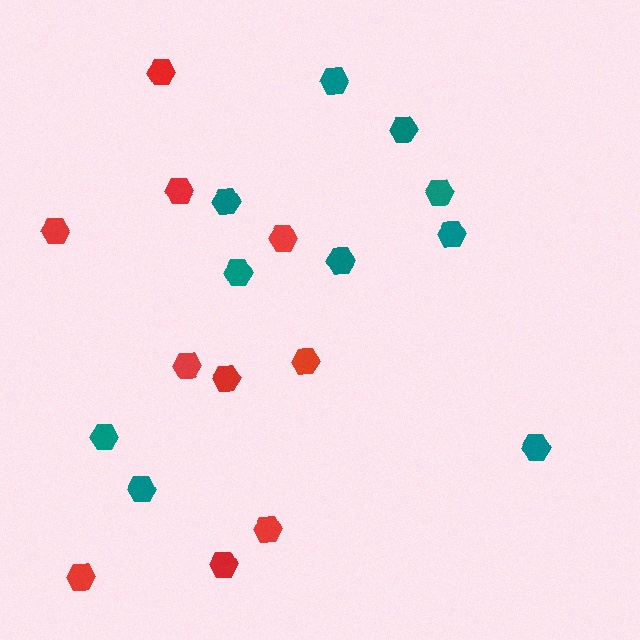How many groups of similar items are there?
There are 2 groups: one group of teal hexagons (10) and one group of red hexagons (10).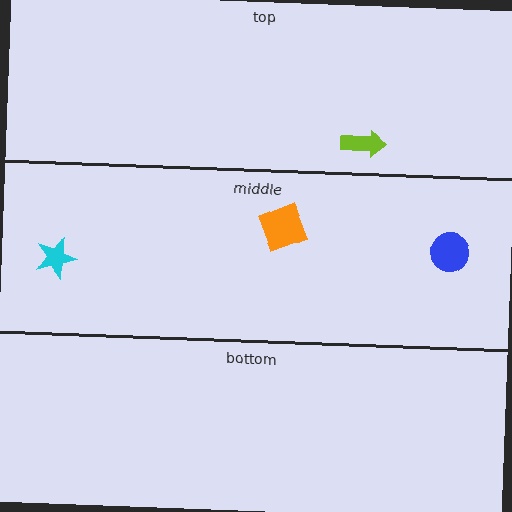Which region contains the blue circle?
The middle region.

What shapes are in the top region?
The lime arrow.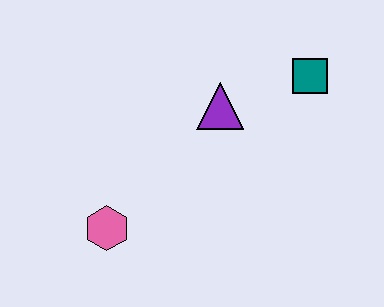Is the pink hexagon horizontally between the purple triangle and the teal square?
No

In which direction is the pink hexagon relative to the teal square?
The pink hexagon is to the left of the teal square.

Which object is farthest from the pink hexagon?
The teal square is farthest from the pink hexagon.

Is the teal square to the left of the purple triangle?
No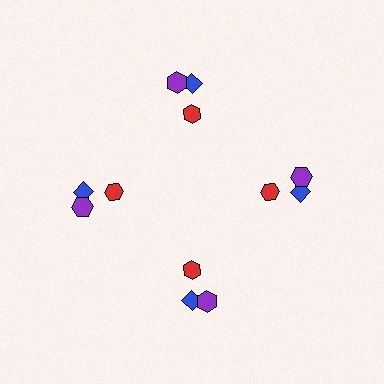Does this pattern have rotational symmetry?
Yes, this pattern has 4-fold rotational symmetry. It looks the same after rotating 90 degrees around the center.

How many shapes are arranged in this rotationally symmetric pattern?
There are 12 shapes, arranged in 4 groups of 3.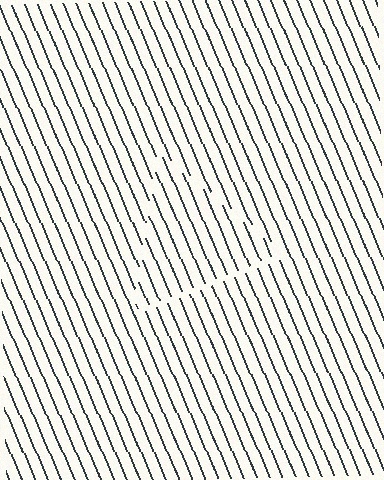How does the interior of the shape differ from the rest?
The interior of the shape contains the same grating, shifted by half a period — the contour is defined by the phase discontinuity where line-ends from the inner and outer gratings abut.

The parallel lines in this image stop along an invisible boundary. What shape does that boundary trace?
An illusory triangle. The interior of the shape contains the same grating, shifted by half a period — the contour is defined by the phase discontinuity where line-ends from the inner and outer gratings abut.